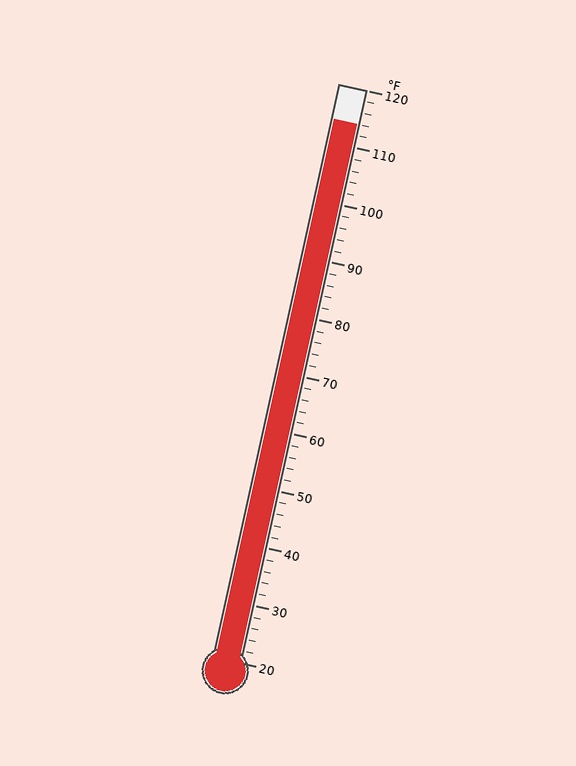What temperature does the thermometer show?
The thermometer shows approximately 114°F.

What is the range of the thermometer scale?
The thermometer scale ranges from 20°F to 120°F.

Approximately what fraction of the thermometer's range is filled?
The thermometer is filled to approximately 95% of its range.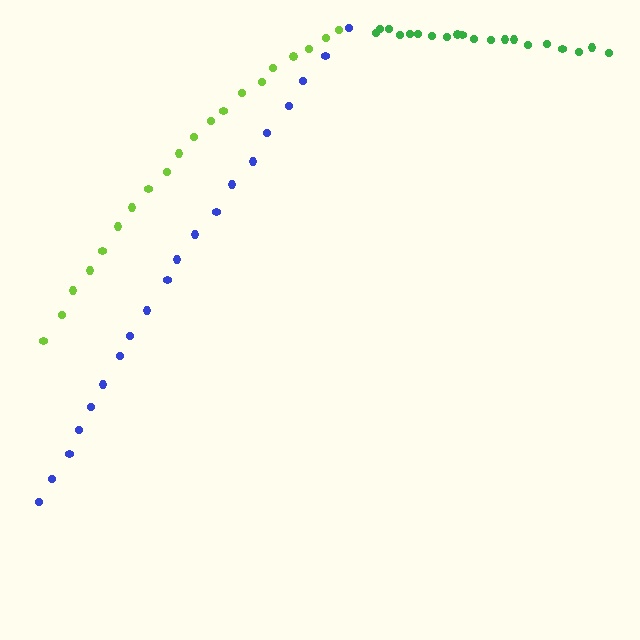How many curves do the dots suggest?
There are 3 distinct paths.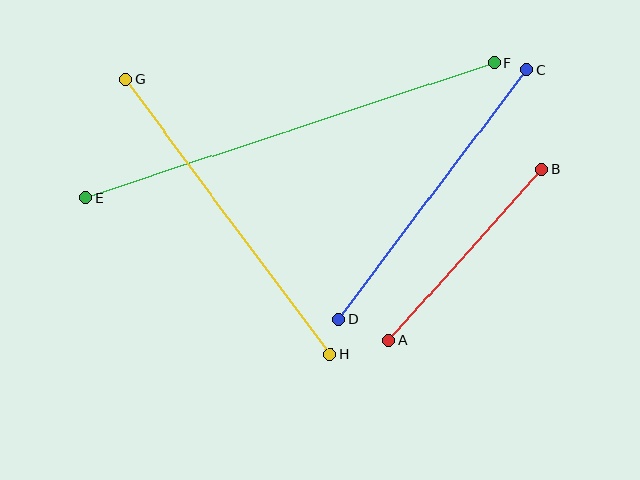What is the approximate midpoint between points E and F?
The midpoint is at approximately (290, 130) pixels.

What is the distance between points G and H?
The distance is approximately 343 pixels.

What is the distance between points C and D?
The distance is approximately 313 pixels.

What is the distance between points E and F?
The distance is approximately 430 pixels.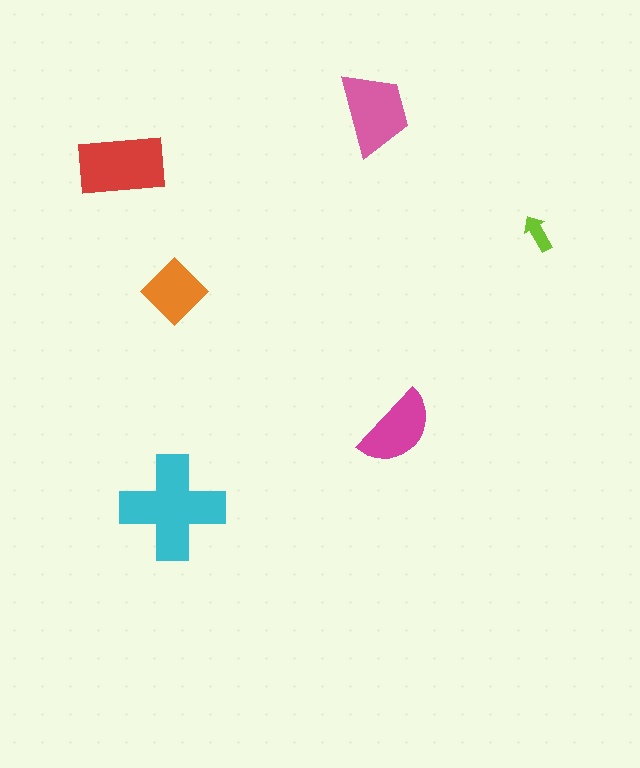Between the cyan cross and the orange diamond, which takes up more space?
The cyan cross.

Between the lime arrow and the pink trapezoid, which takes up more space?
The pink trapezoid.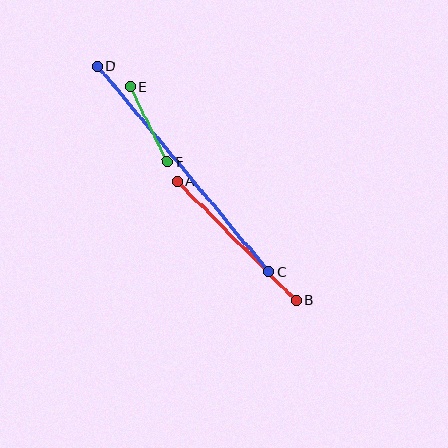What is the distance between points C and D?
The distance is approximately 267 pixels.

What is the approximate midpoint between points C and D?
The midpoint is at approximately (183, 169) pixels.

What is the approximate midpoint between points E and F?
The midpoint is at approximately (149, 125) pixels.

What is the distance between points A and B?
The distance is approximately 168 pixels.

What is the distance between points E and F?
The distance is approximately 84 pixels.